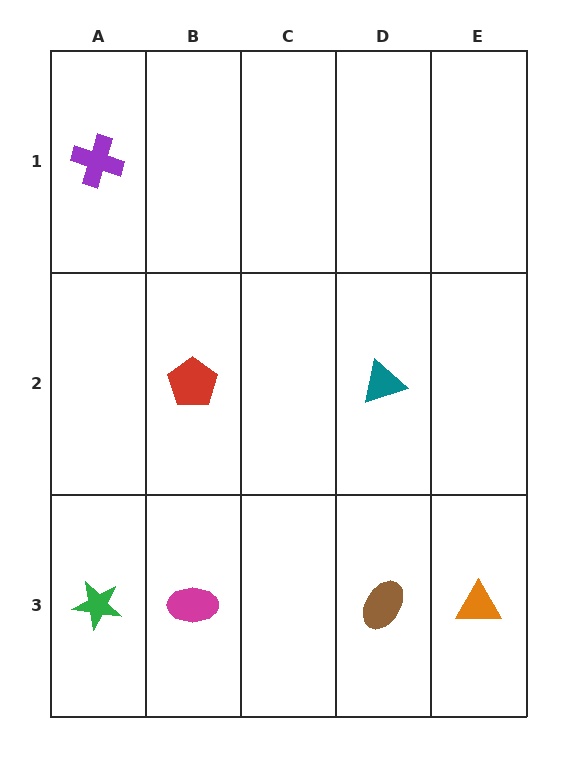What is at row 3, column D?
A brown ellipse.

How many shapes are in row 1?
1 shape.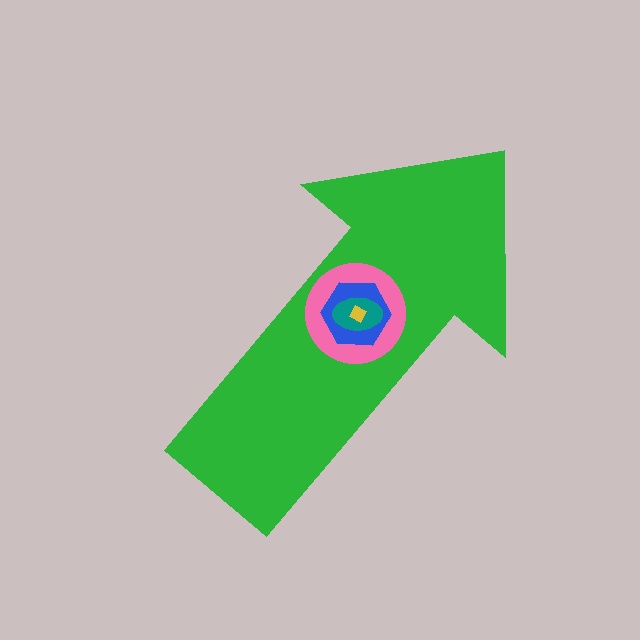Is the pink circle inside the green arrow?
Yes.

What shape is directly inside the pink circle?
The blue hexagon.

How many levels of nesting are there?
5.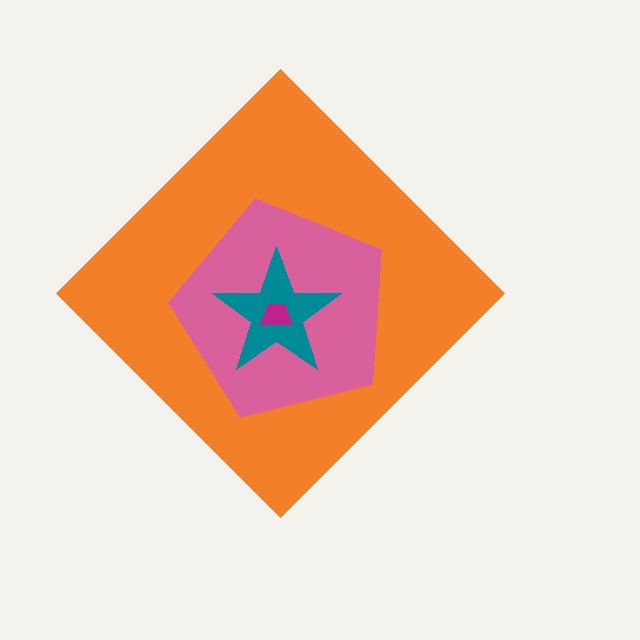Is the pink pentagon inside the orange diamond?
Yes.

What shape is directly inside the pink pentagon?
The teal star.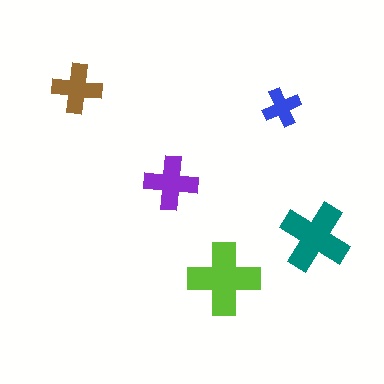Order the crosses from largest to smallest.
the lime one, the teal one, the purple one, the brown one, the blue one.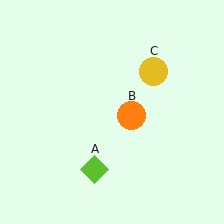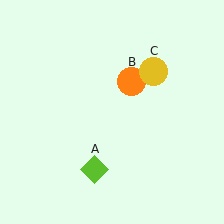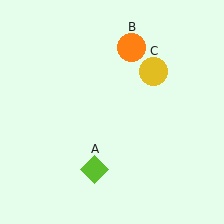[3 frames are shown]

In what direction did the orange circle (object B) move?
The orange circle (object B) moved up.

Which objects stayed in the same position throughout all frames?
Lime diamond (object A) and yellow circle (object C) remained stationary.